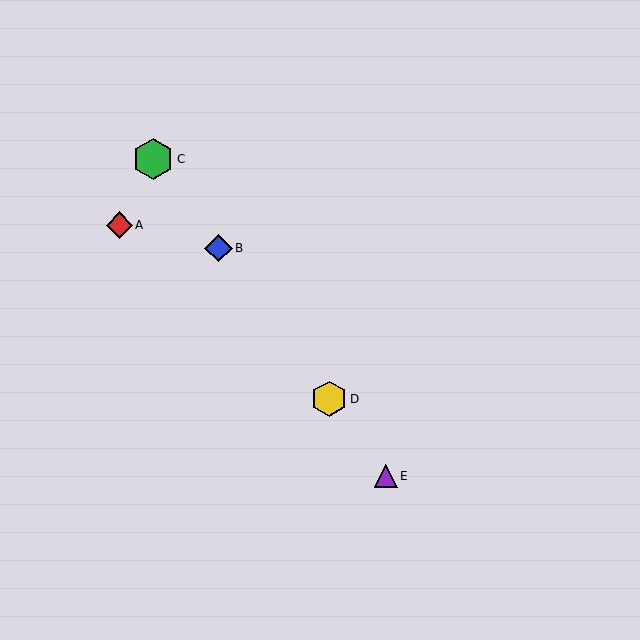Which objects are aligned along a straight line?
Objects B, C, D, E are aligned along a straight line.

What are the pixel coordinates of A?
Object A is at (119, 225).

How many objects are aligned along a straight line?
4 objects (B, C, D, E) are aligned along a straight line.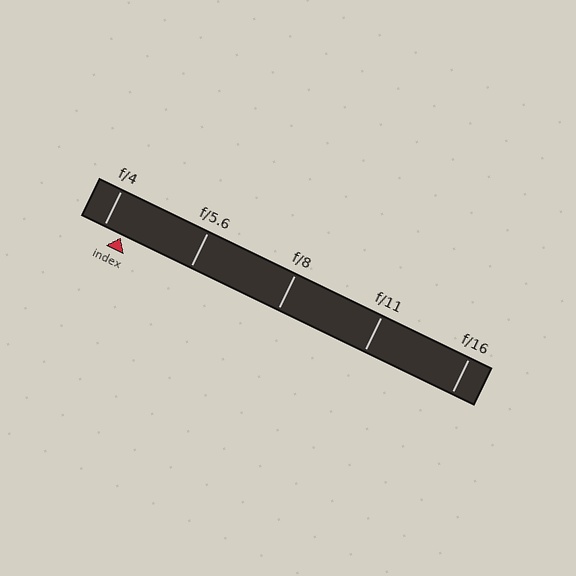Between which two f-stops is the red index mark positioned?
The index mark is between f/4 and f/5.6.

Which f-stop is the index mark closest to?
The index mark is closest to f/4.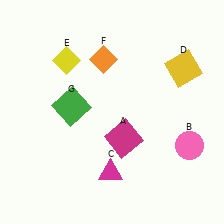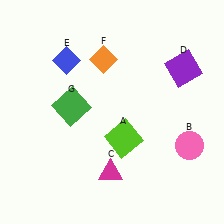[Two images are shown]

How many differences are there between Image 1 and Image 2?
There are 3 differences between the two images.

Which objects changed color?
A changed from magenta to lime. D changed from yellow to purple. E changed from yellow to blue.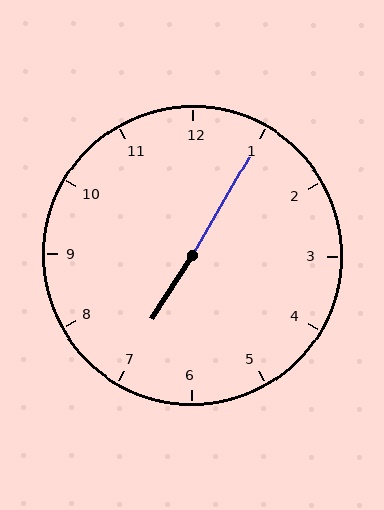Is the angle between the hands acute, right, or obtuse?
It is obtuse.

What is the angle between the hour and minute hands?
Approximately 178 degrees.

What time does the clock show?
7:05.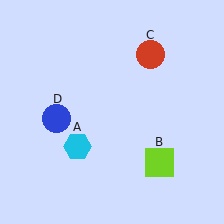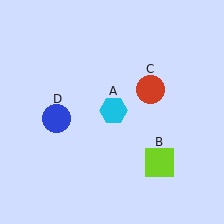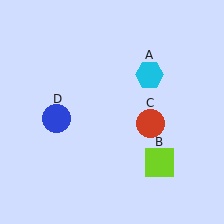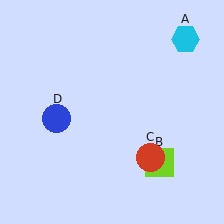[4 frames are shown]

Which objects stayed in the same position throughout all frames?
Lime square (object B) and blue circle (object D) remained stationary.